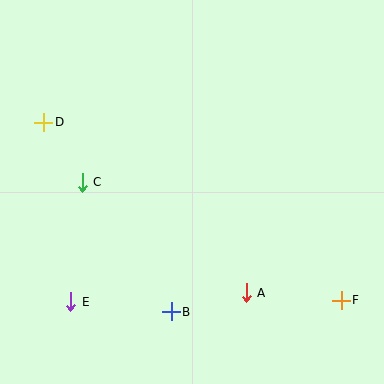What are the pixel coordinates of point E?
Point E is at (71, 302).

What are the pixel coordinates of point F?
Point F is at (341, 300).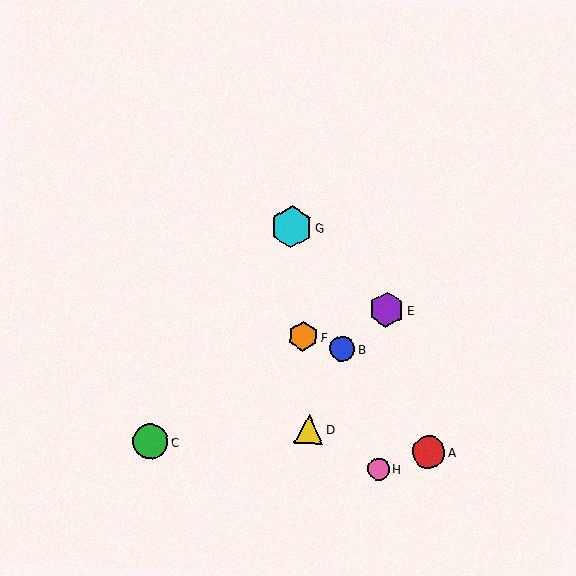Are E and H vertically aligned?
Yes, both are at x≈387.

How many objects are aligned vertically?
2 objects (E, H) are aligned vertically.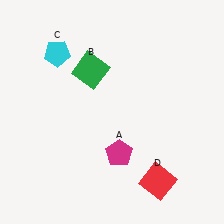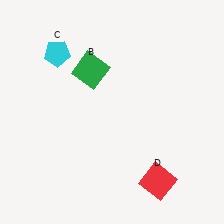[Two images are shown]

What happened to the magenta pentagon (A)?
The magenta pentagon (A) was removed in Image 2. It was in the bottom-right area of Image 1.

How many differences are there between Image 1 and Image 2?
There is 1 difference between the two images.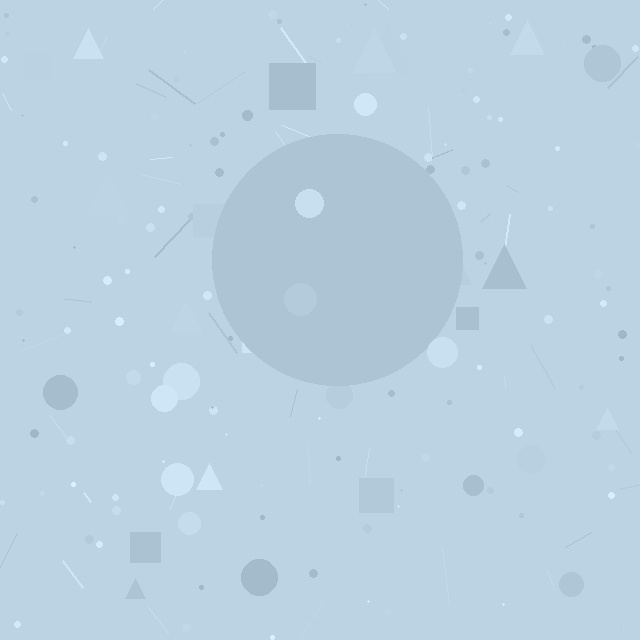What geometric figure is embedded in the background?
A circle is embedded in the background.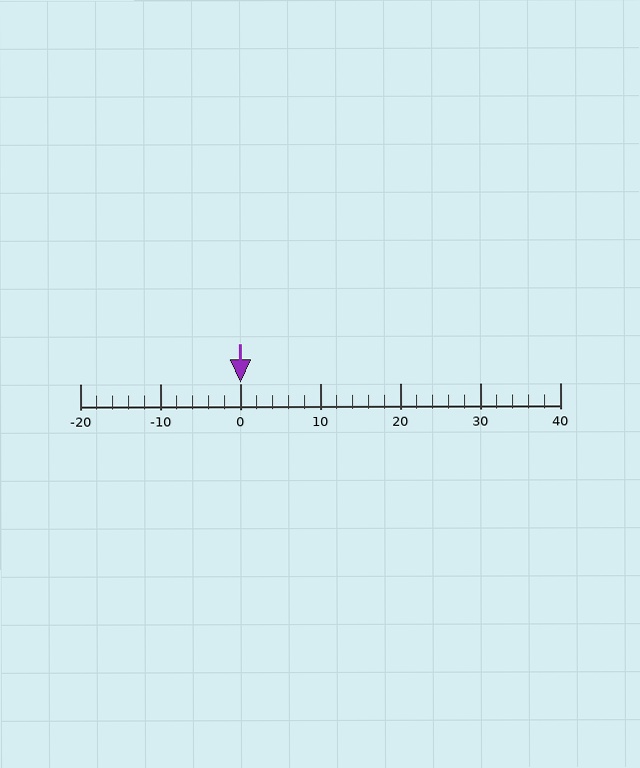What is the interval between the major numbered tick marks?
The major tick marks are spaced 10 units apart.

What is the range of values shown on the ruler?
The ruler shows values from -20 to 40.